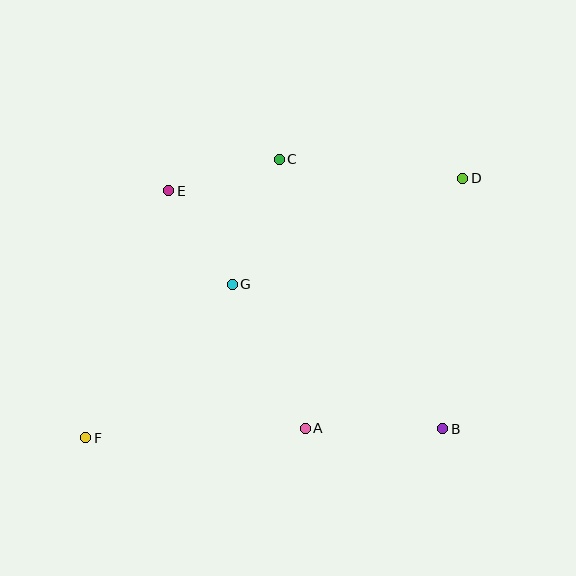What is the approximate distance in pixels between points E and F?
The distance between E and F is approximately 261 pixels.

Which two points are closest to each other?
Points E and G are closest to each other.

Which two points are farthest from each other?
Points D and F are farthest from each other.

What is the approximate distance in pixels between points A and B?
The distance between A and B is approximately 137 pixels.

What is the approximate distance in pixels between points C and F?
The distance between C and F is approximately 339 pixels.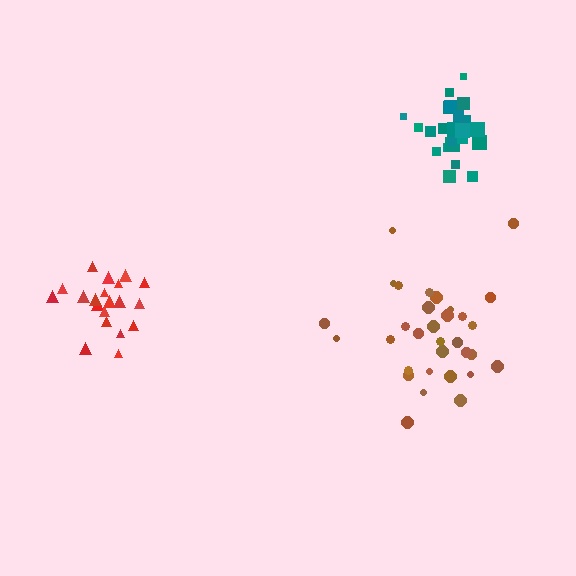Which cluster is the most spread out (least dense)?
Brown.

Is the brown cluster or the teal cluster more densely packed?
Teal.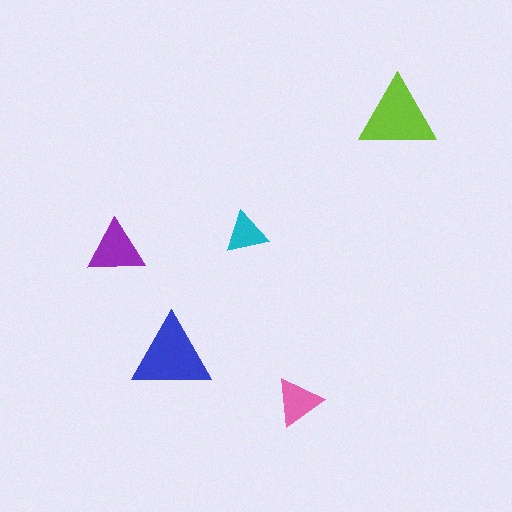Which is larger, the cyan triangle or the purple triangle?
The purple one.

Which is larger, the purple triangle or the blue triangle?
The blue one.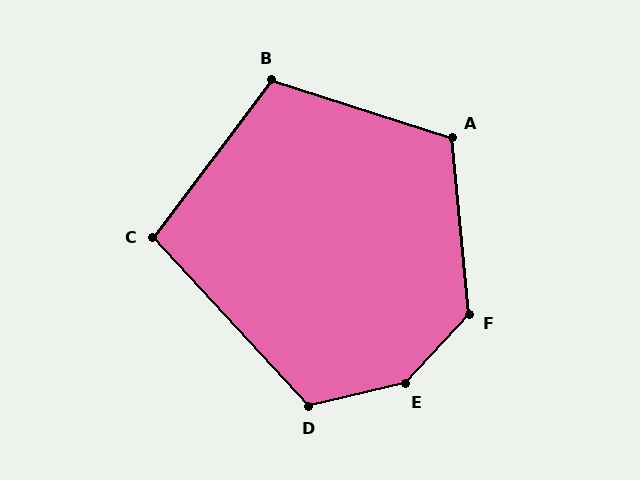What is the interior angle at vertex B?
Approximately 109 degrees (obtuse).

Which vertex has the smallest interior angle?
C, at approximately 100 degrees.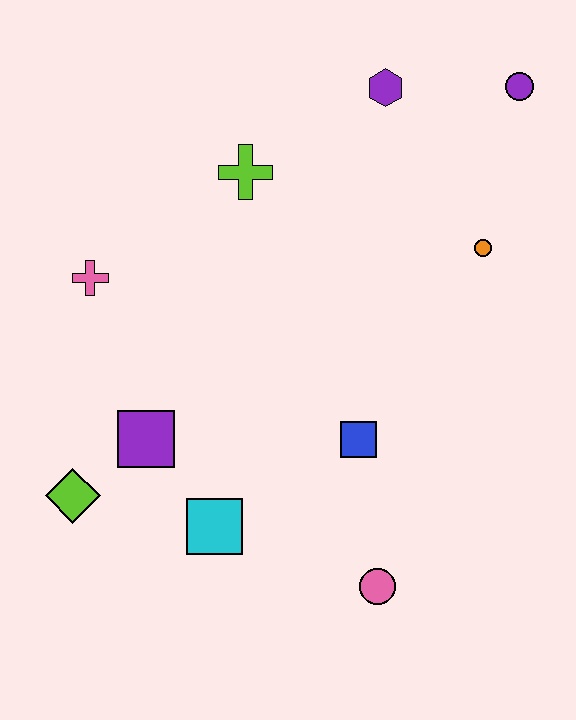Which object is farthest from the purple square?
The purple circle is farthest from the purple square.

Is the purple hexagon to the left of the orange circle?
Yes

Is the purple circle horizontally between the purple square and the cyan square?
No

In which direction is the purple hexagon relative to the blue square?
The purple hexagon is above the blue square.